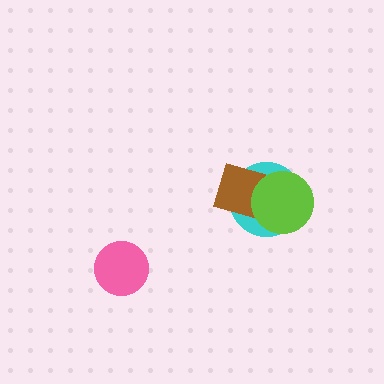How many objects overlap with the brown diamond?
2 objects overlap with the brown diamond.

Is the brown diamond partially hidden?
Yes, it is partially covered by another shape.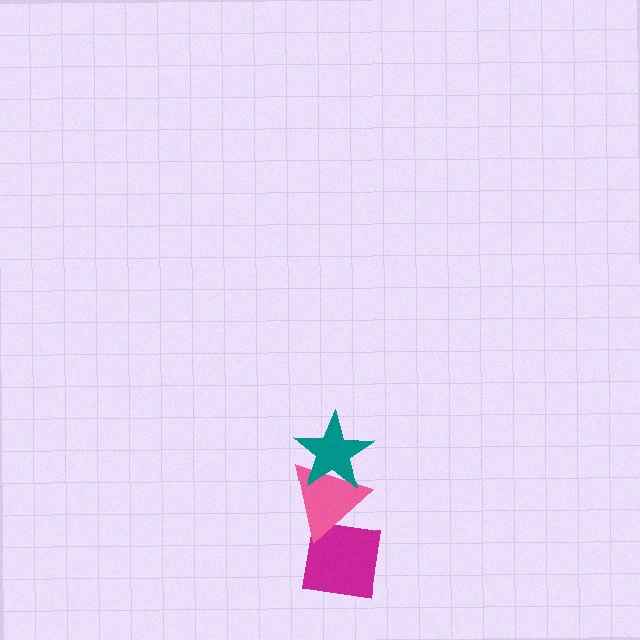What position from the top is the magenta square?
The magenta square is 3rd from the top.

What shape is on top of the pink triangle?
The teal star is on top of the pink triangle.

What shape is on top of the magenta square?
The pink triangle is on top of the magenta square.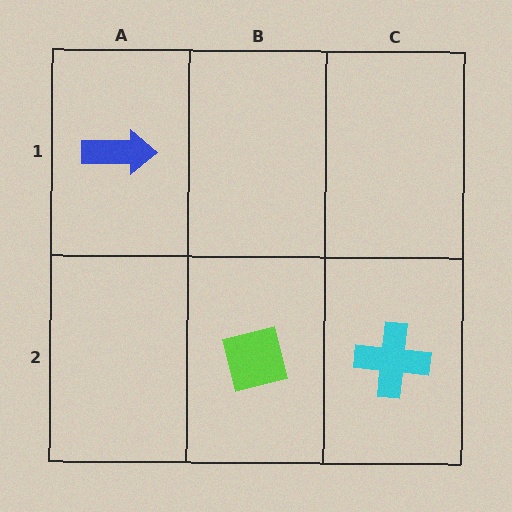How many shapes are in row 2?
2 shapes.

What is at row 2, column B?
A lime square.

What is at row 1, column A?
A blue arrow.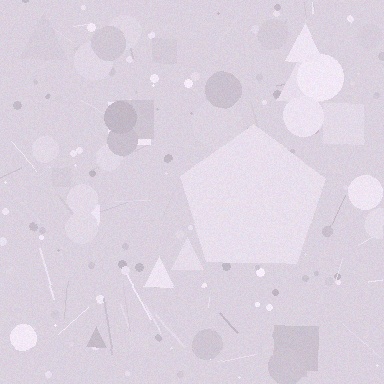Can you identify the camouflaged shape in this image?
The camouflaged shape is a pentagon.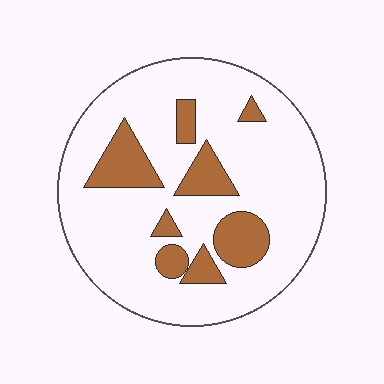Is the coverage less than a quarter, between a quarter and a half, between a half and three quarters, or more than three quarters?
Less than a quarter.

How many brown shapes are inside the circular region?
8.